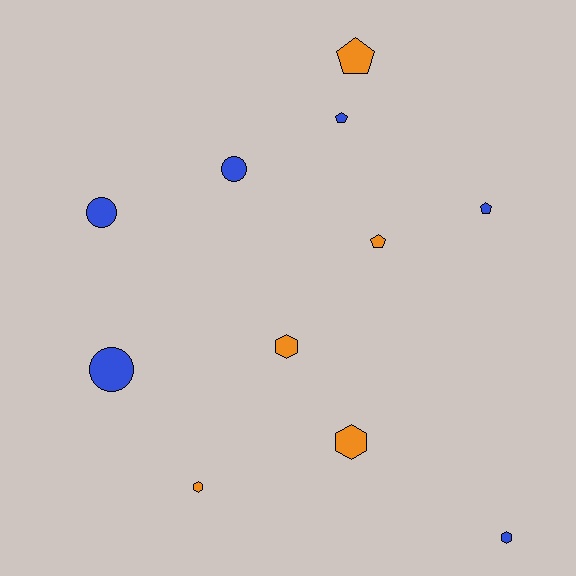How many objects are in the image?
There are 11 objects.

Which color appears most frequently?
Blue, with 6 objects.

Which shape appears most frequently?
Pentagon, with 4 objects.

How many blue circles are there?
There are 3 blue circles.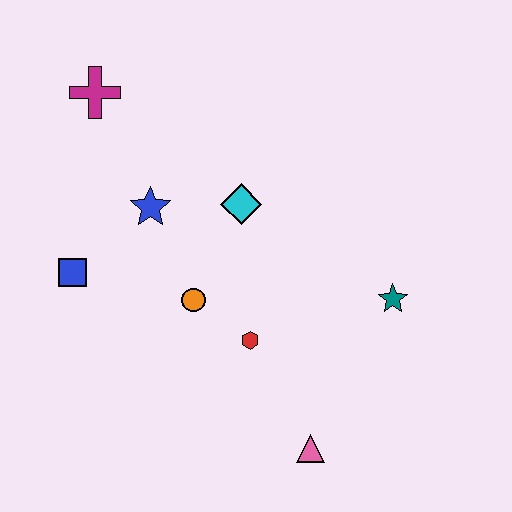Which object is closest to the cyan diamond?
The blue star is closest to the cyan diamond.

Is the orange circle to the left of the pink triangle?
Yes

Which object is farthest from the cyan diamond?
The pink triangle is farthest from the cyan diamond.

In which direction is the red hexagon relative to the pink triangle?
The red hexagon is above the pink triangle.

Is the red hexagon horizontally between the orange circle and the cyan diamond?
No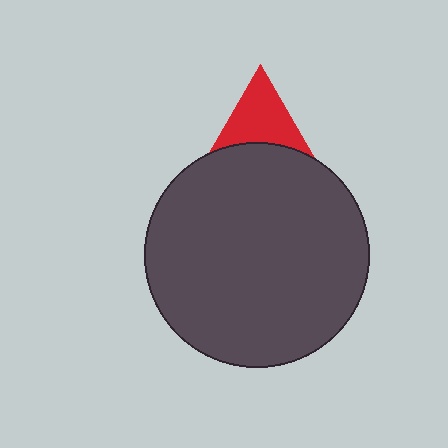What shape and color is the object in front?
The object in front is a dark gray circle.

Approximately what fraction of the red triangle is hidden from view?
Roughly 51% of the red triangle is hidden behind the dark gray circle.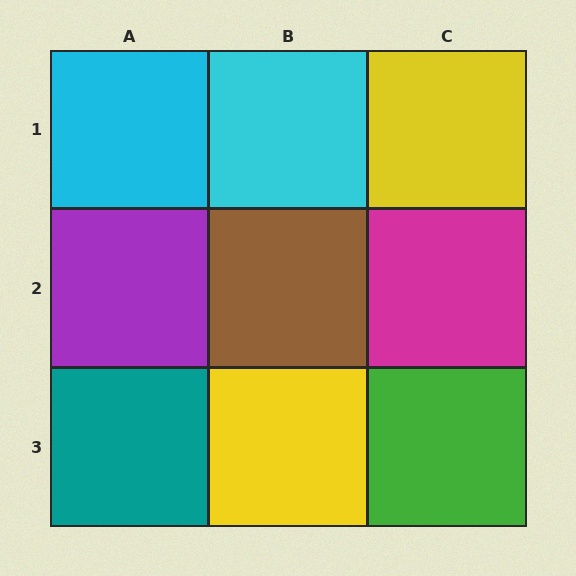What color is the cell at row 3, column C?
Green.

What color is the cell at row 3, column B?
Yellow.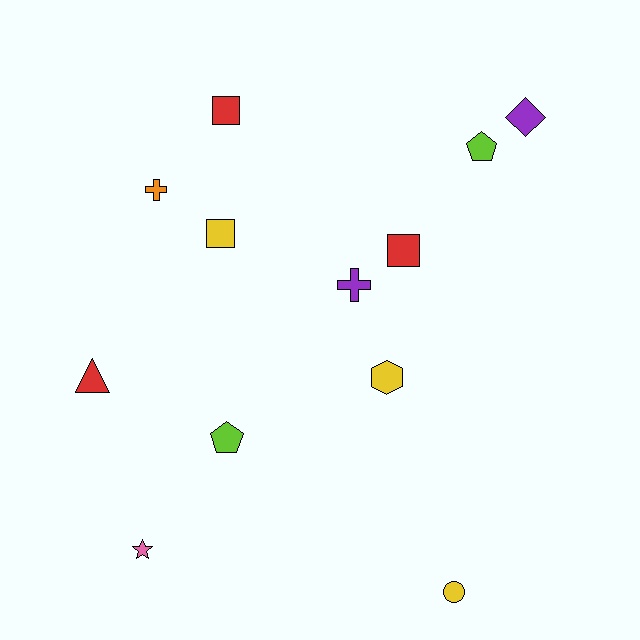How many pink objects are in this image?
There is 1 pink object.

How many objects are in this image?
There are 12 objects.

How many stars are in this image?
There is 1 star.